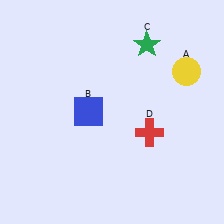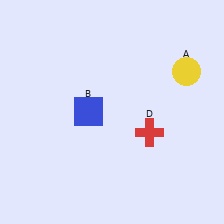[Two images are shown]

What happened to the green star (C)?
The green star (C) was removed in Image 2. It was in the top-right area of Image 1.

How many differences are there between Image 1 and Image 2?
There is 1 difference between the two images.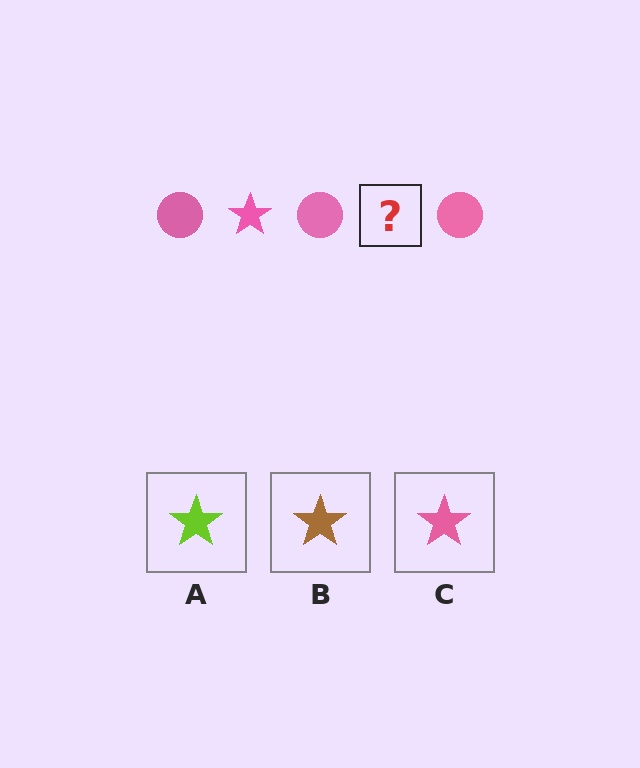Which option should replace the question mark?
Option C.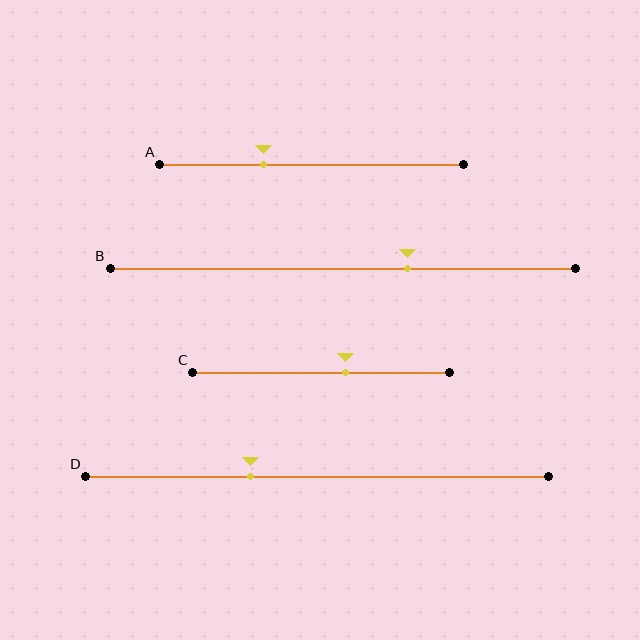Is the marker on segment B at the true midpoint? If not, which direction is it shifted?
No, the marker on segment B is shifted to the right by about 14% of the segment length.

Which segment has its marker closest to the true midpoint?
Segment C has its marker closest to the true midpoint.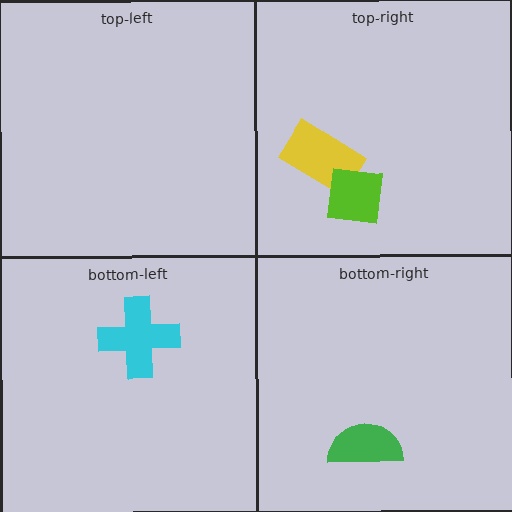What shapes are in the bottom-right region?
The green semicircle.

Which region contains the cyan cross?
The bottom-left region.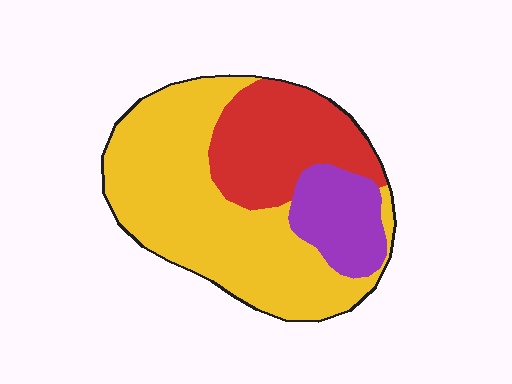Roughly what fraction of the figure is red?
Red covers 27% of the figure.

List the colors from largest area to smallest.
From largest to smallest: yellow, red, purple.